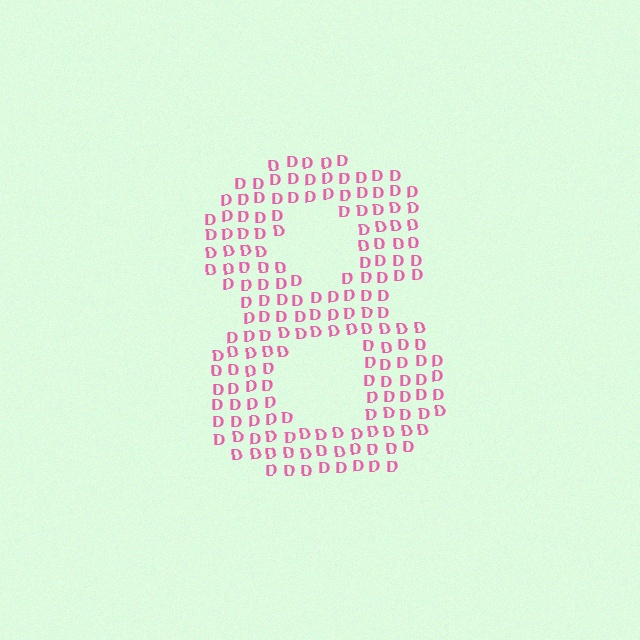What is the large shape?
The large shape is the digit 8.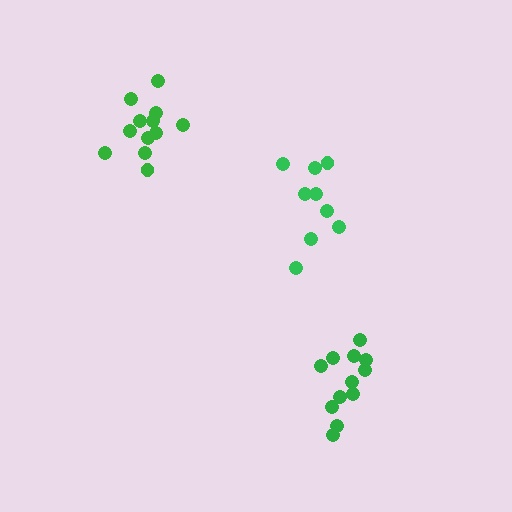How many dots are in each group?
Group 1: 12 dots, Group 2: 9 dots, Group 3: 12 dots (33 total).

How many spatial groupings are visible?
There are 3 spatial groupings.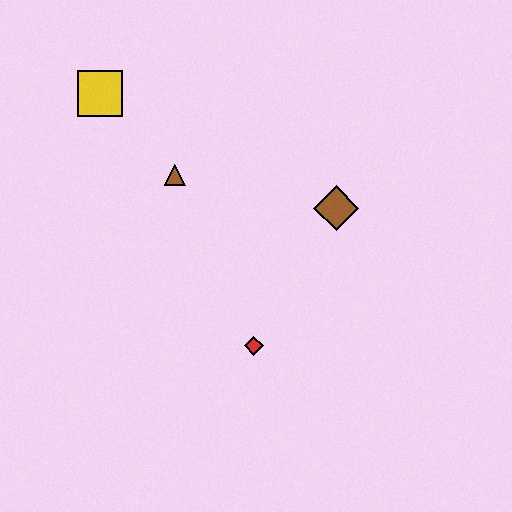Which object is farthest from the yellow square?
The red diamond is farthest from the yellow square.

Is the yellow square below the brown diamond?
No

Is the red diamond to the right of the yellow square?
Yes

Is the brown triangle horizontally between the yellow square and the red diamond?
Yes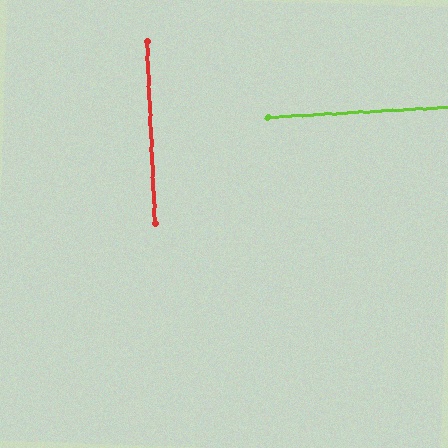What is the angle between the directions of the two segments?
Approximately 89 degrees.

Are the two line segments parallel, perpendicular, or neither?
Perpendicular — they meet at approximately 89°.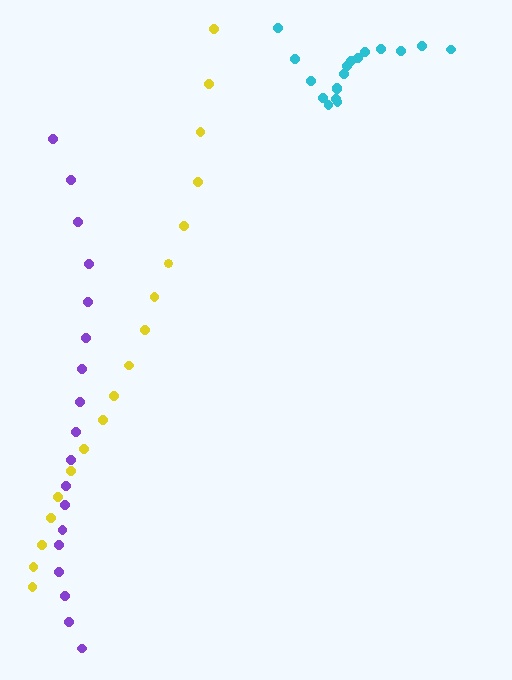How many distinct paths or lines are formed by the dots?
There are 3 distinct paths.